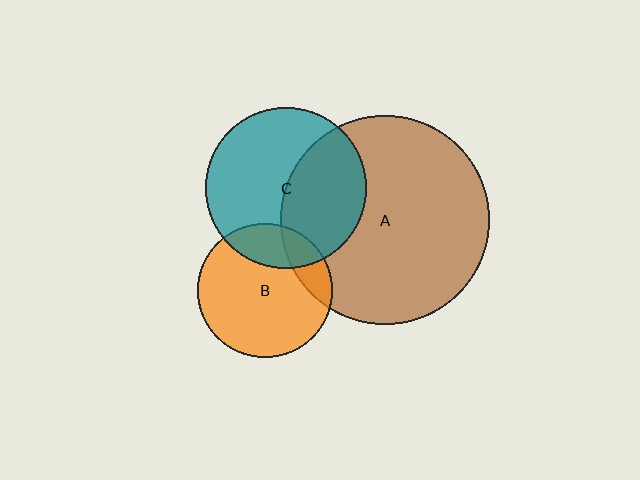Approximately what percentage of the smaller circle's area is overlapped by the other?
Approximately 20%.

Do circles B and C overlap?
Yes.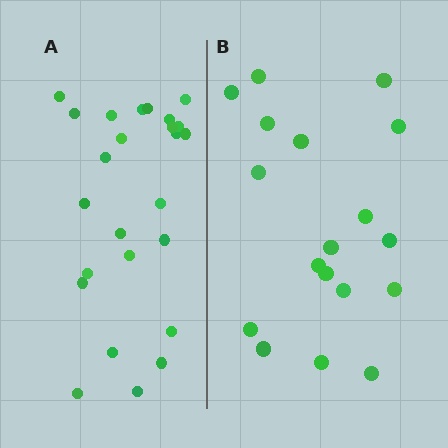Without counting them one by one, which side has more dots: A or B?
Region A (the left region) has more dots.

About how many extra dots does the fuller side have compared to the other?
Region A has roughly 8 or so more dots than region B.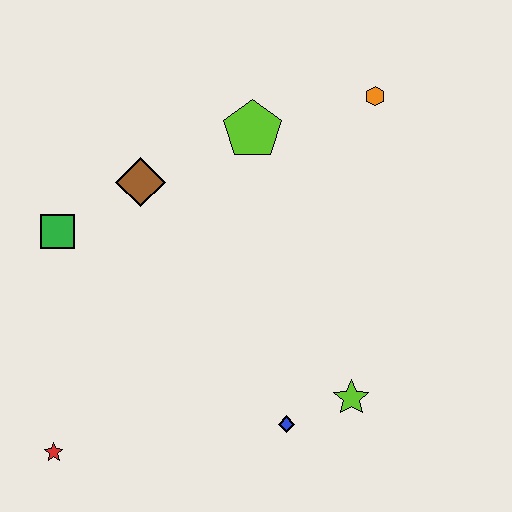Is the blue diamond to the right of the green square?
Yes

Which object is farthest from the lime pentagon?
The red star is farthest from the lime pentagon.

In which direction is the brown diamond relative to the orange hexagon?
The brown diamond is to the left of the orange hexagon.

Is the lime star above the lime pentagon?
No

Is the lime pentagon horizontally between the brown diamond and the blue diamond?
Yes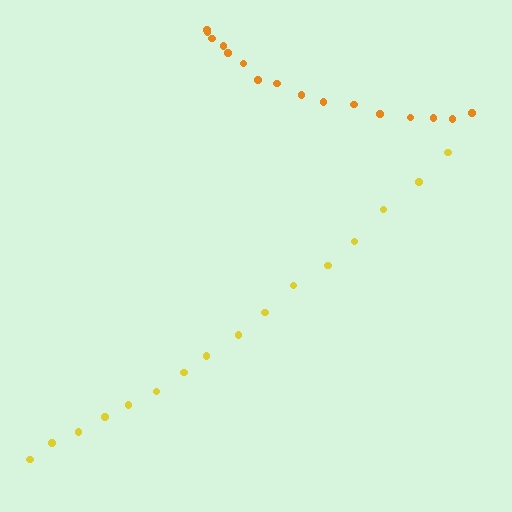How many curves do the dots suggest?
There are 2 distinct paths.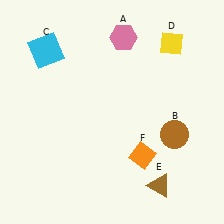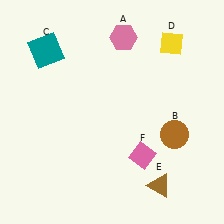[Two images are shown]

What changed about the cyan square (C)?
In Image 1, C is cyan. In Image 2, it changed to teal.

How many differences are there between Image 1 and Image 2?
There are 2 differences between the two images.